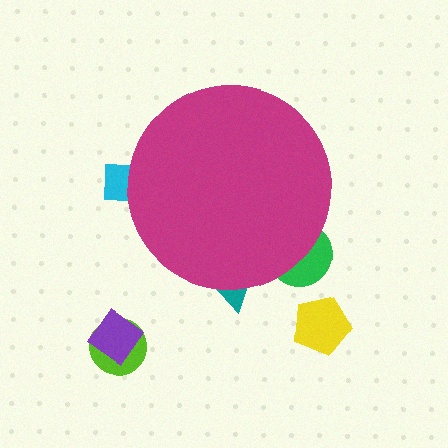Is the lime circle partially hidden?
No, the lime circle is fully visible.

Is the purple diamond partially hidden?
No, the purple diamond is fully visible.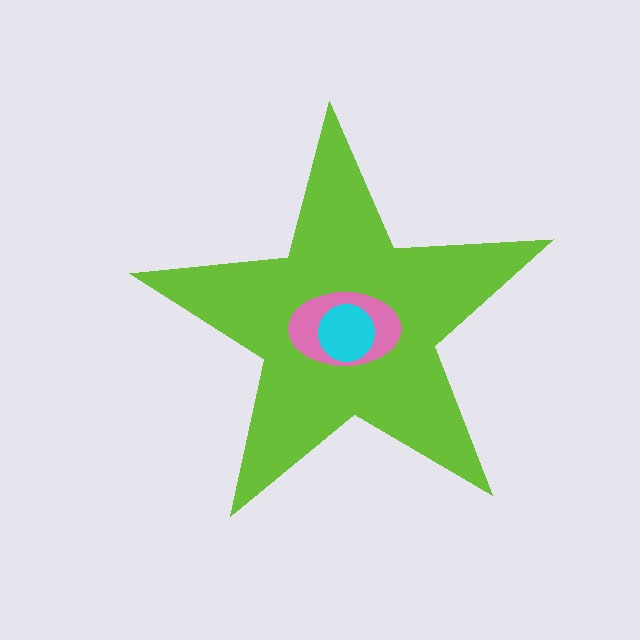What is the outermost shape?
The lime star.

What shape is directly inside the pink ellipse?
The cyan circle.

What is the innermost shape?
The cyan circle.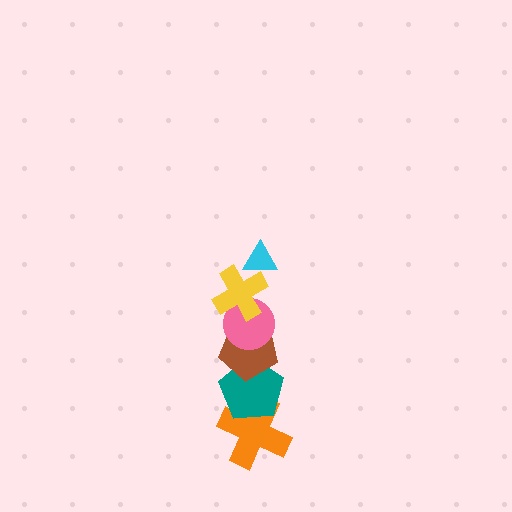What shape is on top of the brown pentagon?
The pink circle is on top of the brown pentagon.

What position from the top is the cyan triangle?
The cyan triangle is 1st from the top.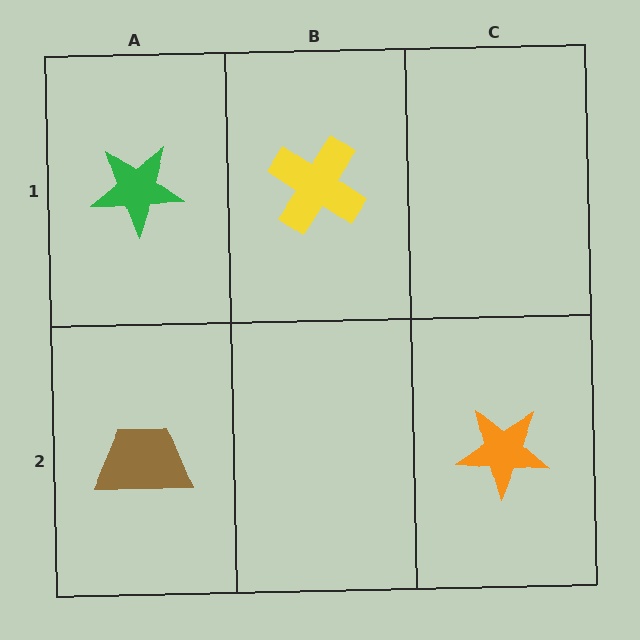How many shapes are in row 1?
2 shapes.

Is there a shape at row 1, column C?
No, that cell is empty.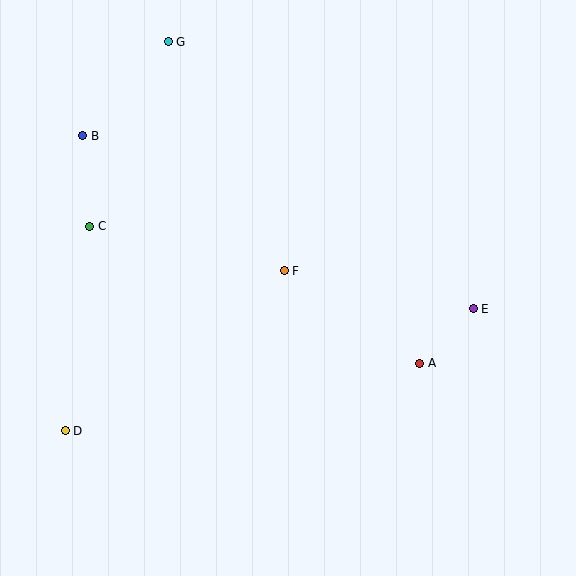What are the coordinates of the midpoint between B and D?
The midpoint between B and D is at (74, 283).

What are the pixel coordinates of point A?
Point A is at (420, 363).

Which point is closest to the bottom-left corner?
Point D is closest to the bottom-left corner.